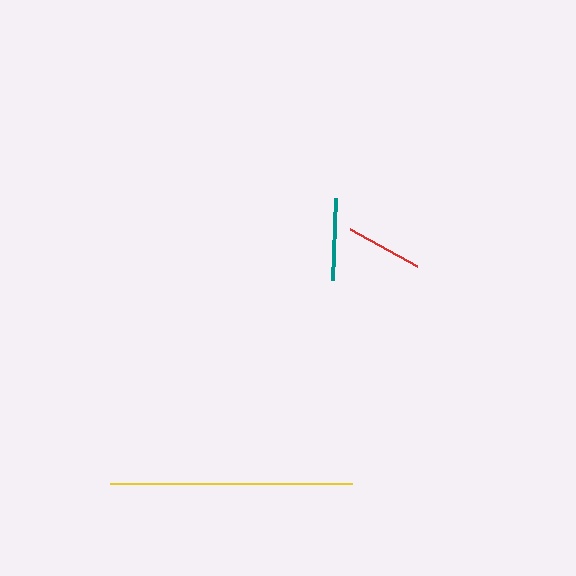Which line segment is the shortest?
The red line is the shortest at approximately 77 pixels.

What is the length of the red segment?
The red segment is approximately 77 pixels long.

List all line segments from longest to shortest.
From longest to shortest: yellow, teal, red.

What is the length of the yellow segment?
The yellow segment is approximately 242 pixels long.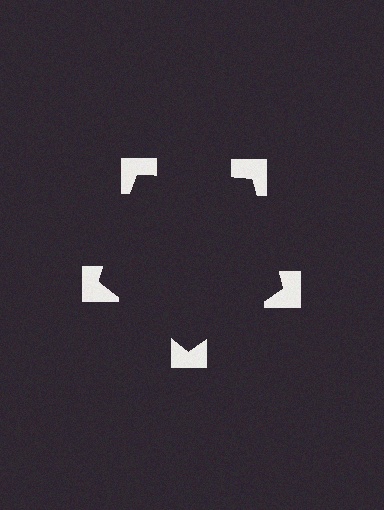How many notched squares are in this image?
There are 5 — one at each vertex of the illusory pentagon.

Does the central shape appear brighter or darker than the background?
It typically appears slightly darker than the background, even though no actual brightness change is drawn.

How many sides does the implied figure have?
5 sides.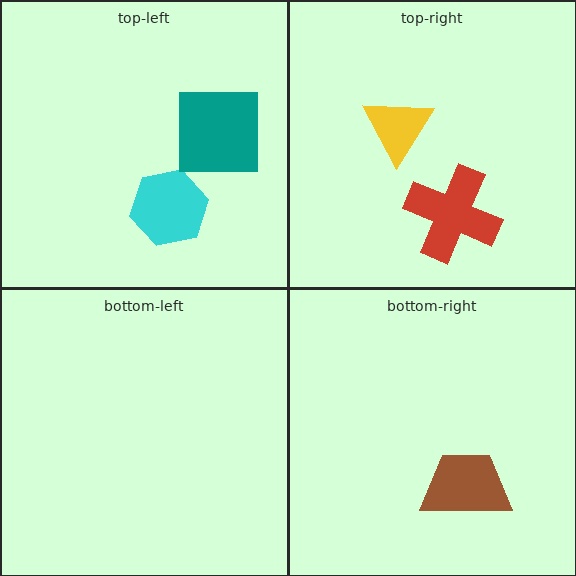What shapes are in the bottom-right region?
The brown trapezoid.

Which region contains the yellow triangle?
The top-right region.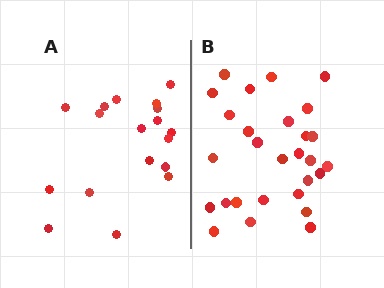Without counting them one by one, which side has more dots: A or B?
Region B (the right region) has more dots.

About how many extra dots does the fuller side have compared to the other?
Region B has roughly 10 or so more dots than region A.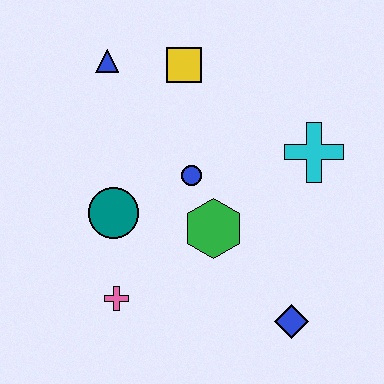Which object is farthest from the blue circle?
The blue diamond is farthest from the blue circle.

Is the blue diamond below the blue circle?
Yes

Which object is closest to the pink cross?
The teal circle is closest to the pink cross.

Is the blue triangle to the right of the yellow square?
No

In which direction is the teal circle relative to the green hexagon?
The teal circle is to the left of the green hexagon.